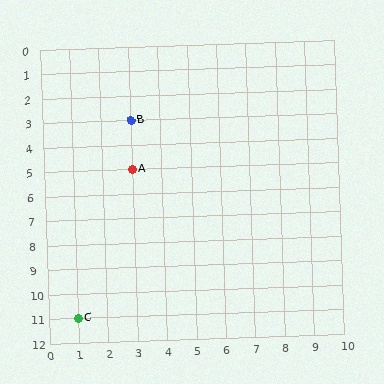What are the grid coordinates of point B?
Point B is at grid coordinates (3, 3).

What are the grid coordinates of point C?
Point C is at grid coordinates (1, 11).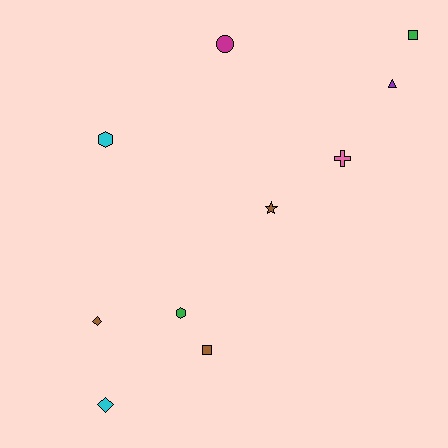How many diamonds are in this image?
There are 2 diamonds.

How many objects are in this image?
There are 10 objects.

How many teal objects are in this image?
There are no teal objects.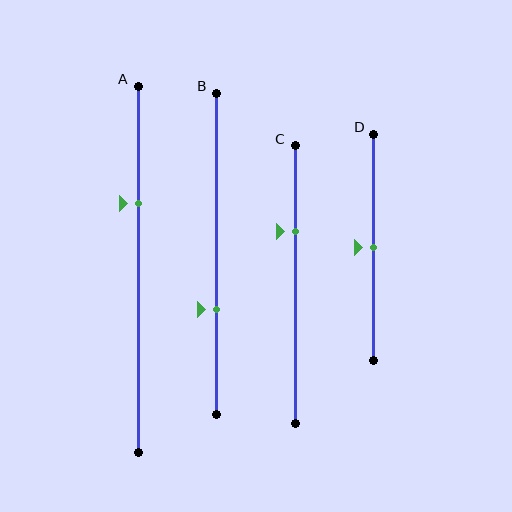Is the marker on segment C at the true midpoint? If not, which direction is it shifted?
No, the marker on segment C is shifted upward by about 19% of the segment length.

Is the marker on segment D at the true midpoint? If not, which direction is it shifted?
Yes, the marker on segment D is at the true midpoint.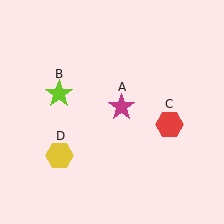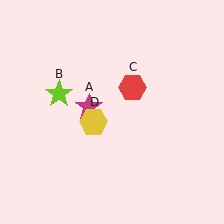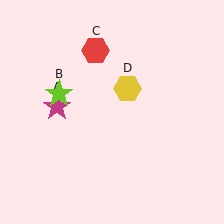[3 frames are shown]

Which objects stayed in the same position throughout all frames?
Lime star (object B) remained stationary.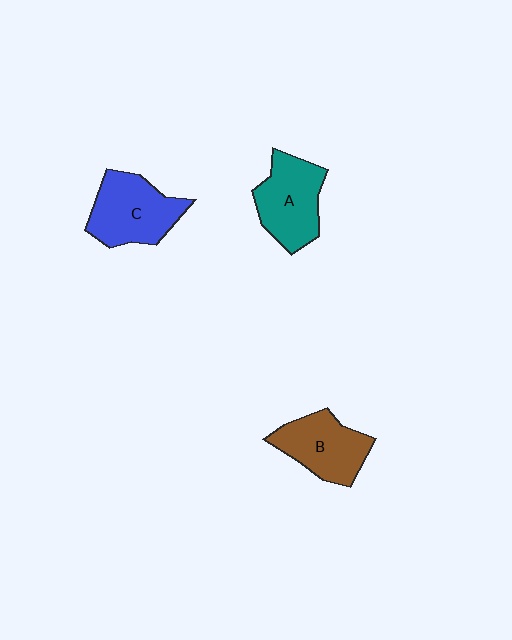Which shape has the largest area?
Shape C (blue).